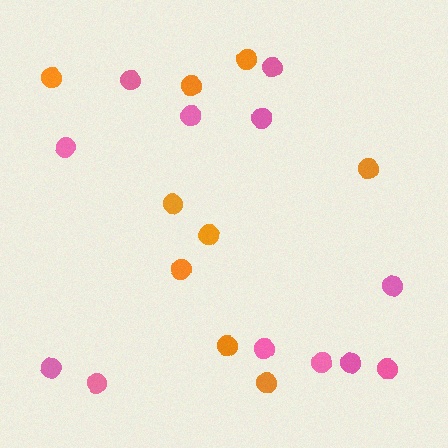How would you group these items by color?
There are 2 groups: one group of orange circles (9) and one group of pink circles (12).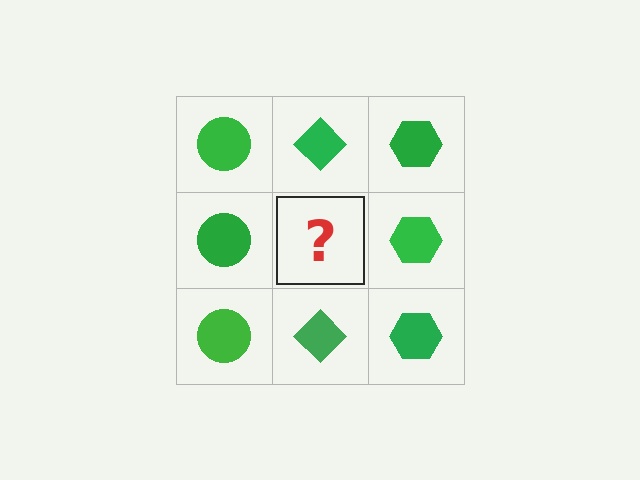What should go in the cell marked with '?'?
The missing cell should contain a green diamond.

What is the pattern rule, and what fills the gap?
The rule is that each column has a consistent shape. The gap should be filled with a green diamond.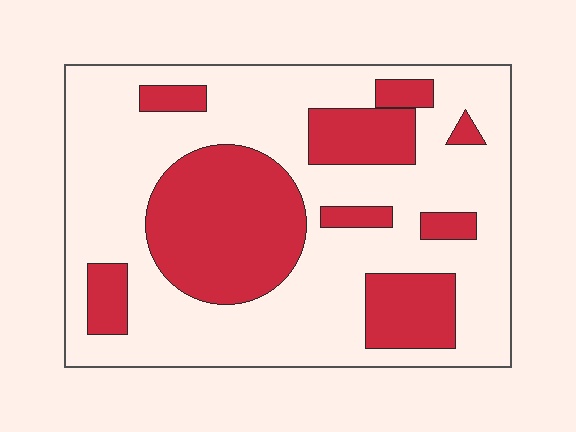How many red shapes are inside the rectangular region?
9.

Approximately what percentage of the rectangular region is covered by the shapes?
Approximately 30%.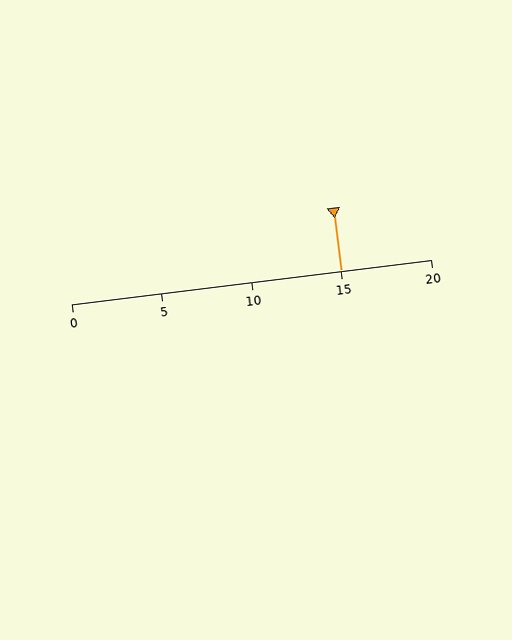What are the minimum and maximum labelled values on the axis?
The axis runs from 0 to 20.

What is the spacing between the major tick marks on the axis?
The major ticks are spaced 5 apart.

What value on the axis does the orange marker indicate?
The marker indicates approximately 15.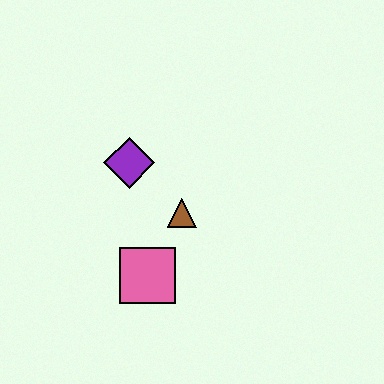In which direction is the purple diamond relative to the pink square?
The purple diamond is above the pink square.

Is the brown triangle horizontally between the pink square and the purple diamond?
No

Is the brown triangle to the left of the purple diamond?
No